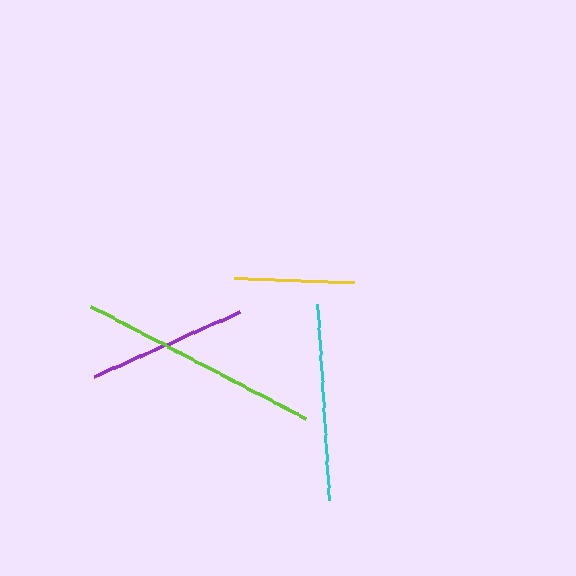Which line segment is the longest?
The lime line is the longest at approximately 242 pixels.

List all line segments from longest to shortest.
From longest to shortest: lime, cyan, purple, yellow.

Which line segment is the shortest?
The yellow line is the shortest at approximately 120 pixels.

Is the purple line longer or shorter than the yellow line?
The purple line is longer than the yellow line.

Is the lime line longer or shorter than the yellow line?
The lime line is longer than the yellow line.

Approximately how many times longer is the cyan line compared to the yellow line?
The cyan line is approximately 1.6 times the length of the yellow line.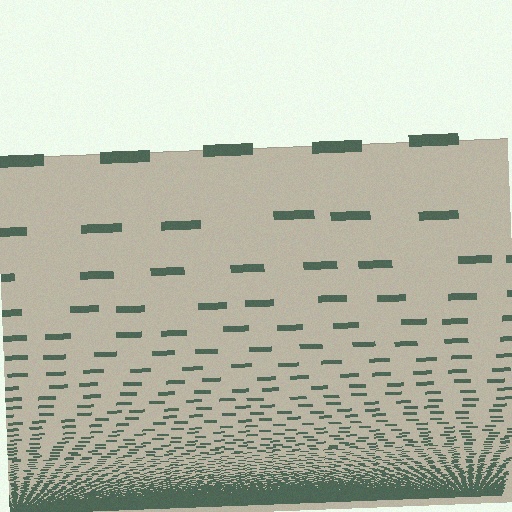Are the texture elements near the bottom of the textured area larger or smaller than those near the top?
Smaller. The gradient is inverted — elements near the bottom are smaller and denser.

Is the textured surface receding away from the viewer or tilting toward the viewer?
The surface appears to tilt toward the viewer. Texture elements get larger and sparser toward the top.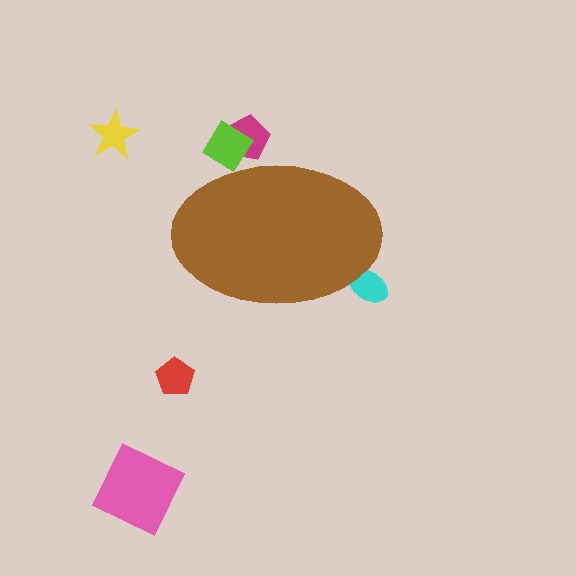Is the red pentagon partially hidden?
No, the red pentagon is fully visible.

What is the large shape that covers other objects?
A brown ellipse.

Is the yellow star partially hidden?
No, the yellow star is fully visible.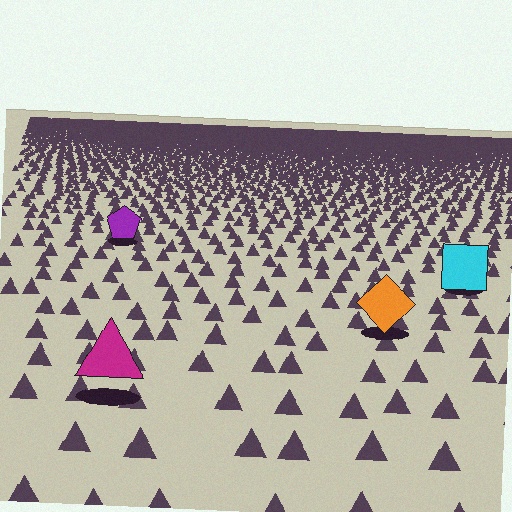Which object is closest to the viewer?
The magenta triangle is closest. The texture marks near it are larger and more spread out.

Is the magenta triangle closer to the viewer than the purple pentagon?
Yes. The magenta triangle is closer — you can tell from the texture gradient: the ground texture is coarser near it.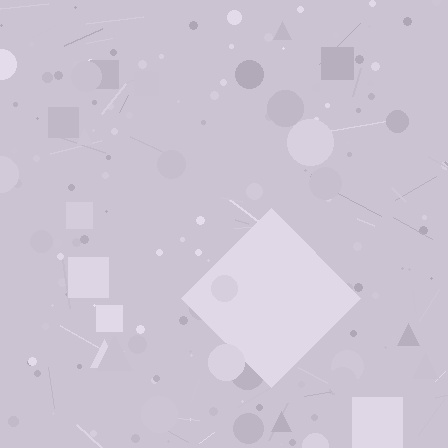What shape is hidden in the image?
A diamond is hidden in the image.